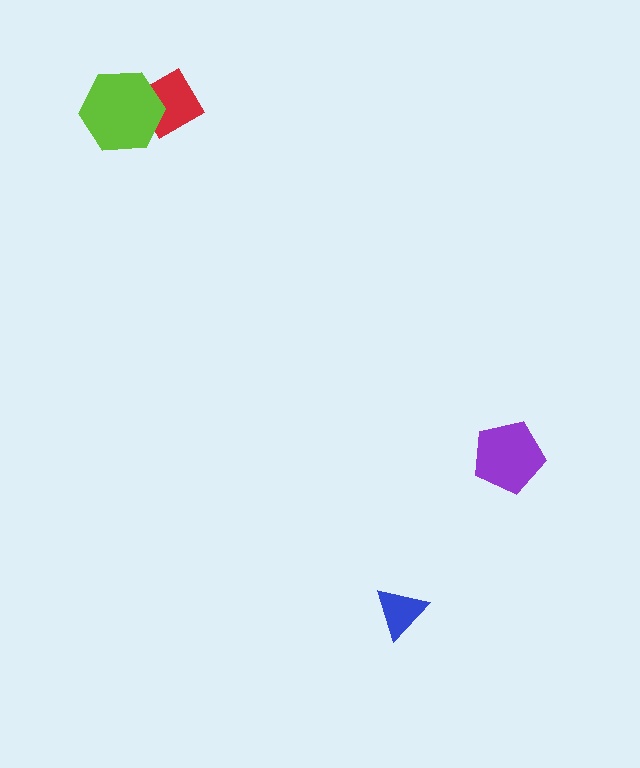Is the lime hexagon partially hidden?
No, no other shape covers it.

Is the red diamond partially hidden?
Yes, it is partially covered by another shape.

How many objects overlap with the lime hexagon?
1 object overlaps with the lime hexagon.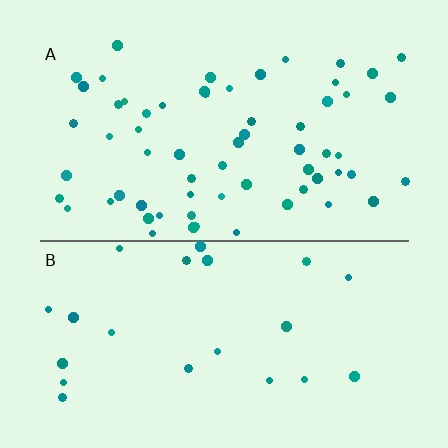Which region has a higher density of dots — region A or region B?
A (the top).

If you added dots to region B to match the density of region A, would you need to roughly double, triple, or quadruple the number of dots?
Approximately triple.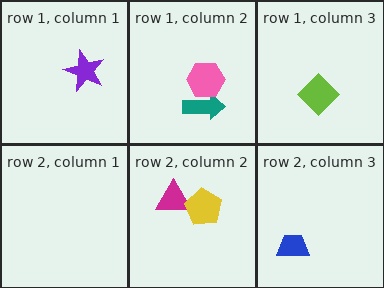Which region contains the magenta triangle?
The row 2, column 2 region.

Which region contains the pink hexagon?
The row 1, column 2 region.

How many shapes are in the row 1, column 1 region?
1.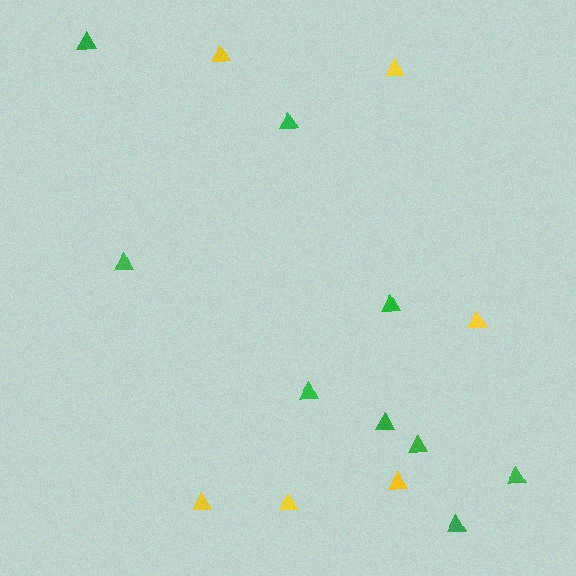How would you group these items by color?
There are 2 groups: one group of yellow triangles (6) and one group of green triangles (9).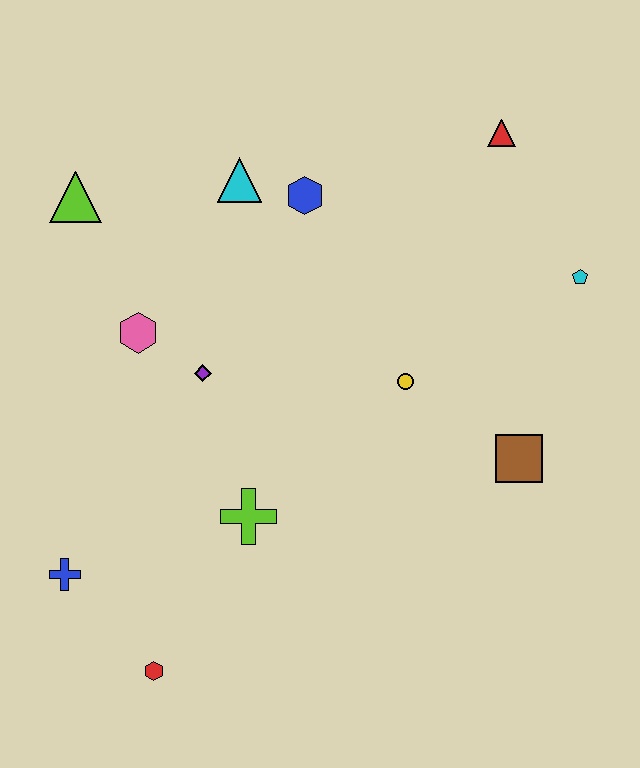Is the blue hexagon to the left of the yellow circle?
Yes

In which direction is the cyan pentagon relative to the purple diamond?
The cyan pentagon is to the right of the purple diamond.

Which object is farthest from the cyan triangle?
The red hexagon is farthest from the cyan triangle.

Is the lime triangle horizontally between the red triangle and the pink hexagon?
No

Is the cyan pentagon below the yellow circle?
No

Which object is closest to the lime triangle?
The pink hexagon is closest to the lime triangle.